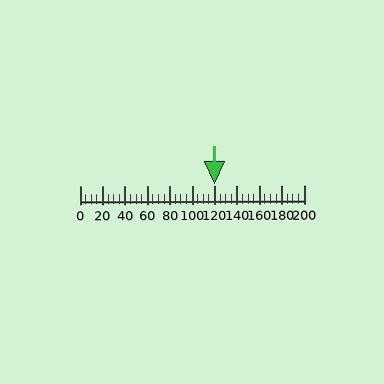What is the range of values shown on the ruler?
The ruler shows values from 0 to 200.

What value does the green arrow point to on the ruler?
The green arrow points to approximately 120.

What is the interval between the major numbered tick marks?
The major tick marks are spaced 20 units apart.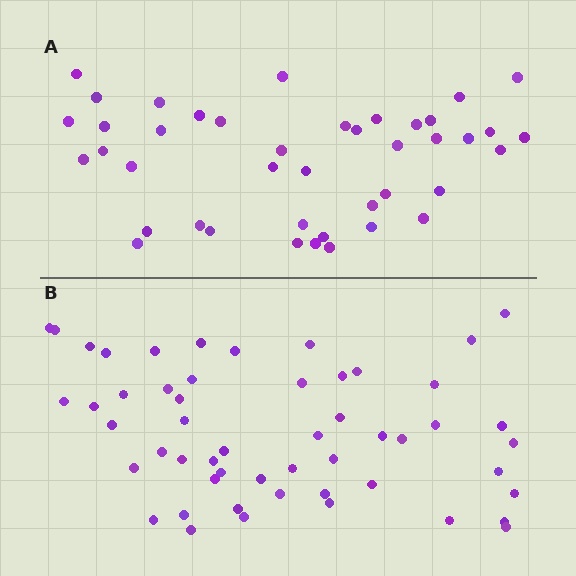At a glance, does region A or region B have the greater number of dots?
Region B (the bottom region) has more dots.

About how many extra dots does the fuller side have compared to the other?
Region B has roughly 12 or so more dots than region A.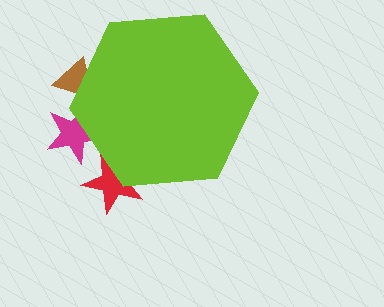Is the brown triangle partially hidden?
Yes, the brown triangle is partially hidden behind the lime hexagon.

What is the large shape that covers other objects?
A lime hexagon.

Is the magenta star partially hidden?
Yes, the magenta star is partially hidden behind the lime hexagon.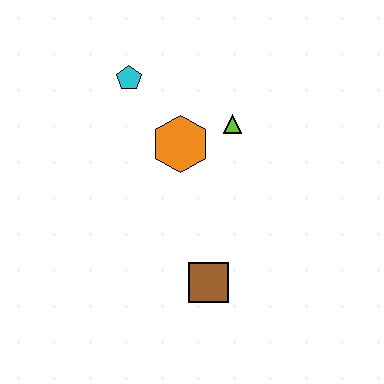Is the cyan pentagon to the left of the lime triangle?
Yes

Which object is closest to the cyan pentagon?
The orange hexagon is closest to the cyan pentagon.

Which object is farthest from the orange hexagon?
The brown square is farthest from the orange hexagon.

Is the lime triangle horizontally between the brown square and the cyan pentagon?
No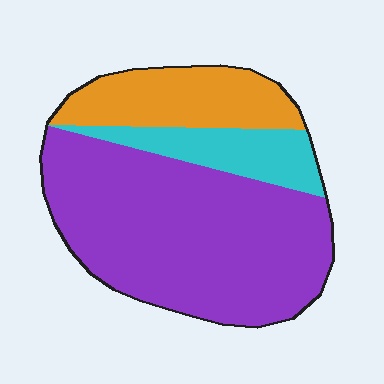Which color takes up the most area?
Purple, at roughly 65%.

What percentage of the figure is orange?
Orange covers 21% of the figure.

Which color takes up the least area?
Cyan, at roughly 15%.